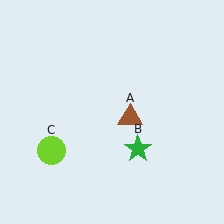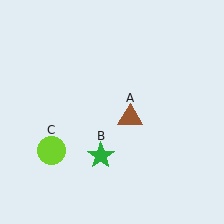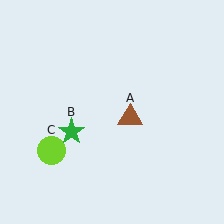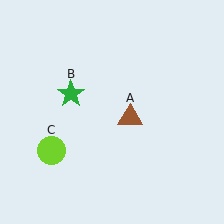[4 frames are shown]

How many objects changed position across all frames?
1 object changed position: green star (object B).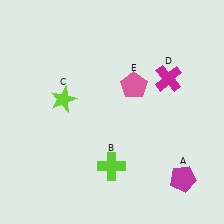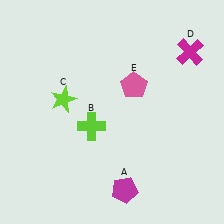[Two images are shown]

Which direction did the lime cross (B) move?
The lime cross (B) moved up.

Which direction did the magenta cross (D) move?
The magenta cross (D) moved up.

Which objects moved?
The objects that moved are: the magenta pentagon (A), the lime cross (B), the magenta cross (D).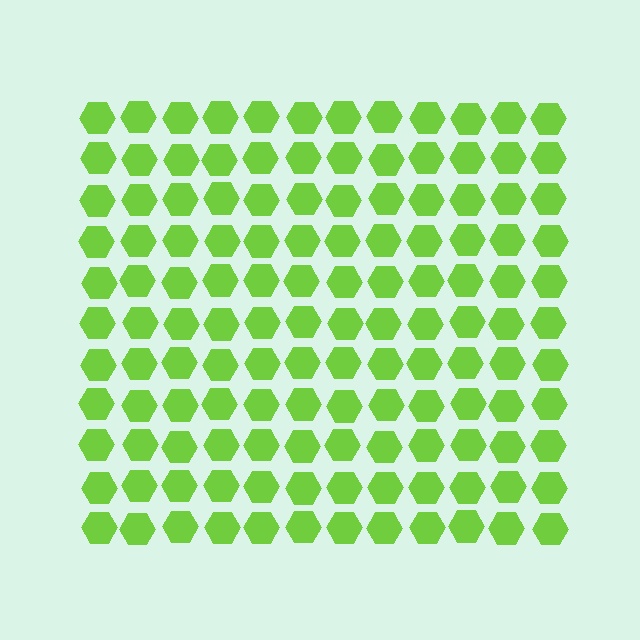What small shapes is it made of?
It is made of small hexagons.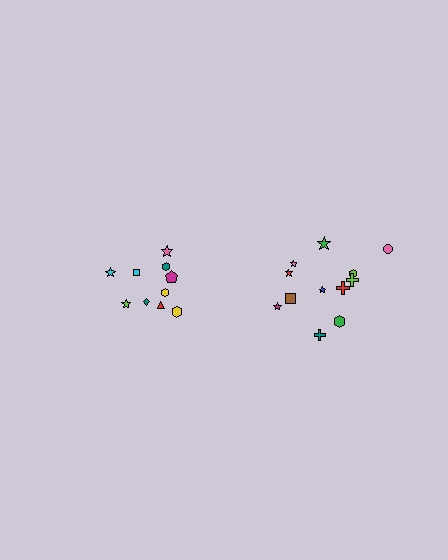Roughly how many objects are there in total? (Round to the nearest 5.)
Roughly 20 objects in total.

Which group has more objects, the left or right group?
The right group.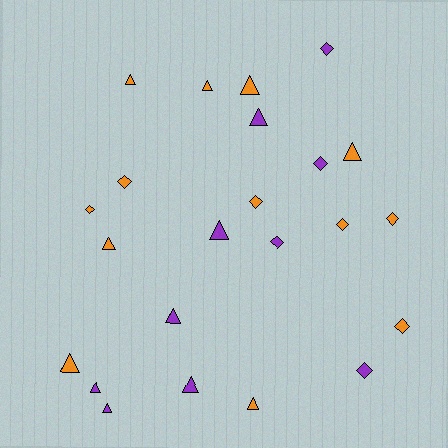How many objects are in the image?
There are 23 objects.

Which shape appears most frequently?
Triangle, with 13 objects.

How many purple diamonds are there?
There are 4 purple diamonds.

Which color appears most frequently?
Orange, with 13 objects.